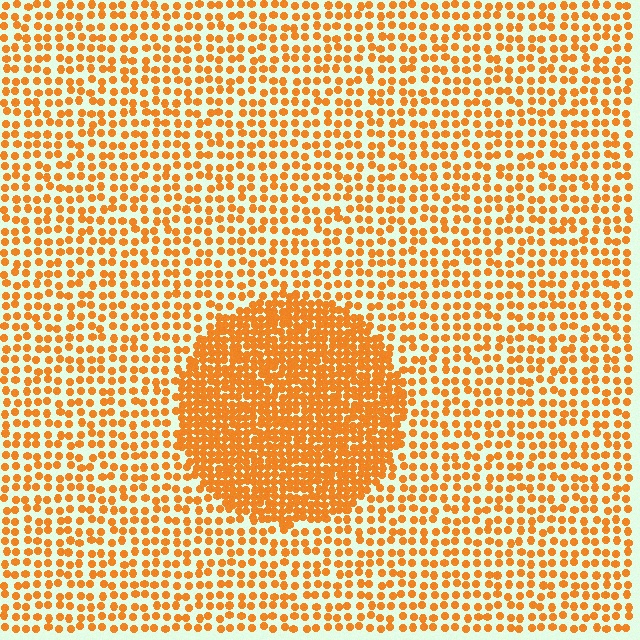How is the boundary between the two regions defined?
The boundary is defined by a change in element density (approximately 2.3x ratio). All elements are the same color, size, and shape.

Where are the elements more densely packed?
The elements are more densely packed inside the circle boundary.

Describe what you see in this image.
The image contains small orange elements arranged at two different densities. A circle-shaped region is visible where the elements are more densely packed than the surrounding area.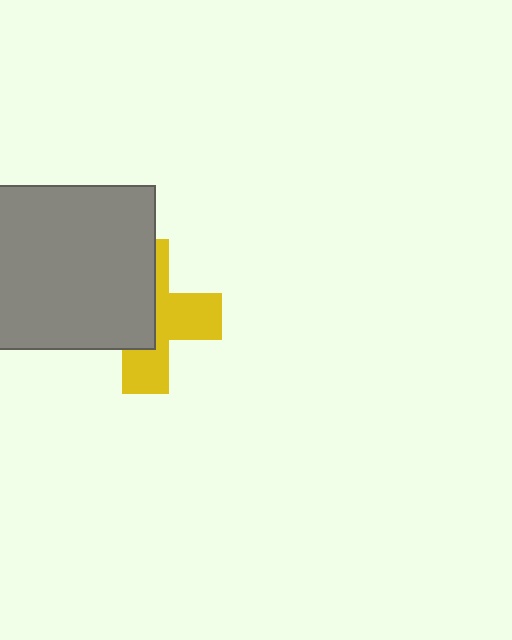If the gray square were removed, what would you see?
You would see the complete yellow cross.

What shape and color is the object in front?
The object in front is a gray square.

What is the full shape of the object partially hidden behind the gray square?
The partially hidden object is a yellow cross.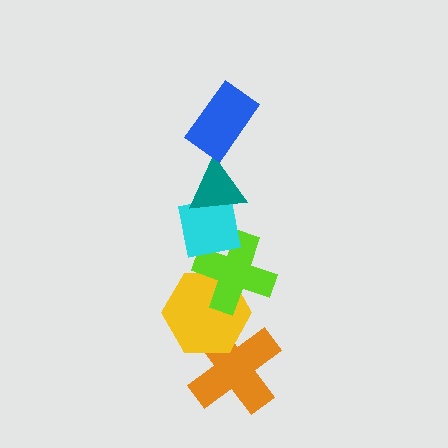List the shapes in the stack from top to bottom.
From top to bottom: the blue rectangle, the teal triangle, the cyan square, the lime cross, the yellow hexagon, the orange cross.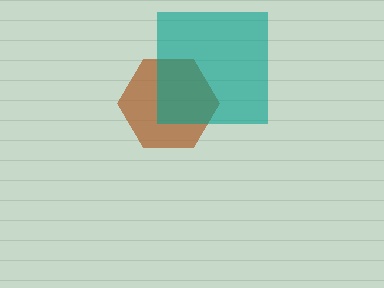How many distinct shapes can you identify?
There are 2 distinct shapes: a brown hexagon, a teal square.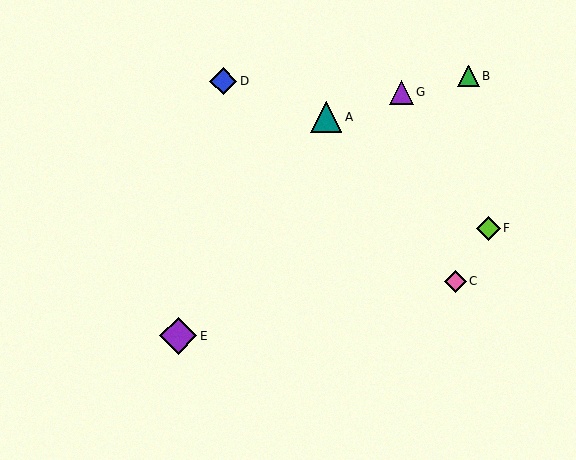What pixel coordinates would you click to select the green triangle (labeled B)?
Click at (469, 76) to select the green triangle B.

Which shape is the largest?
The purple diamond (labeled E) is the largest.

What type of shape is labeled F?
Shape F is a lime diamond.